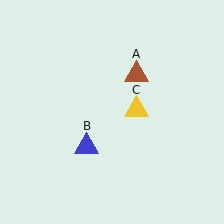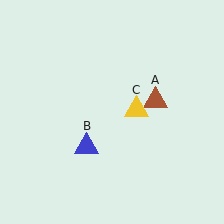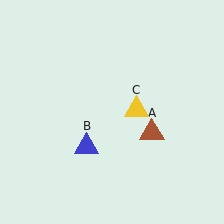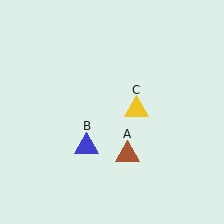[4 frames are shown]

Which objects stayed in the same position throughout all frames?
Blue triangle (object B) and yellow triangle (object C) remained stationary.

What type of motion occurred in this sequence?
The brown triangle (object A) rotated clockwise around the center of the scene.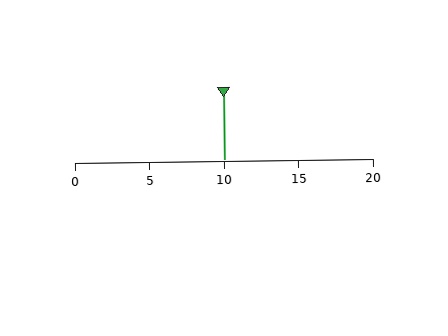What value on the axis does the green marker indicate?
The marker indicates approximately 10.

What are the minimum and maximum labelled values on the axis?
The axis runs from 0 to 20.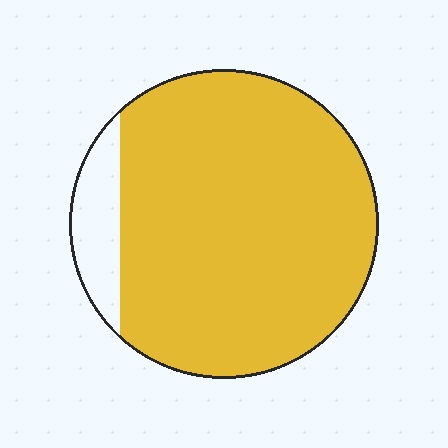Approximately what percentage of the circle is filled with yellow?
Approximately 90%.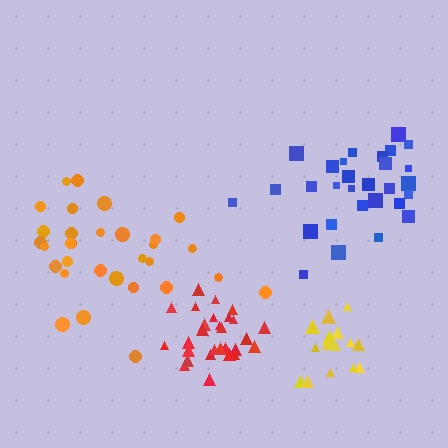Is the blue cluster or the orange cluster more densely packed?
Blue.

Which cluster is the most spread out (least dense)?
Orange.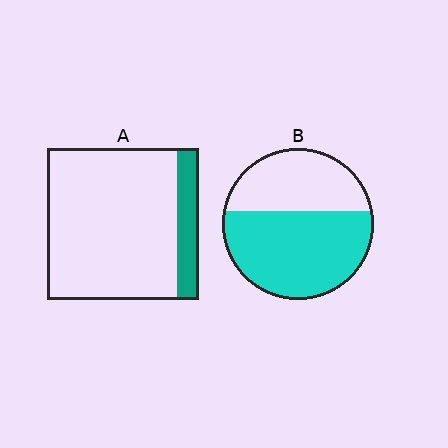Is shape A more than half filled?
No.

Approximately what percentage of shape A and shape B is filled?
A is approximately 15% and B is approximately 60%.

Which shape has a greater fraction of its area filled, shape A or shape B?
Shape B.